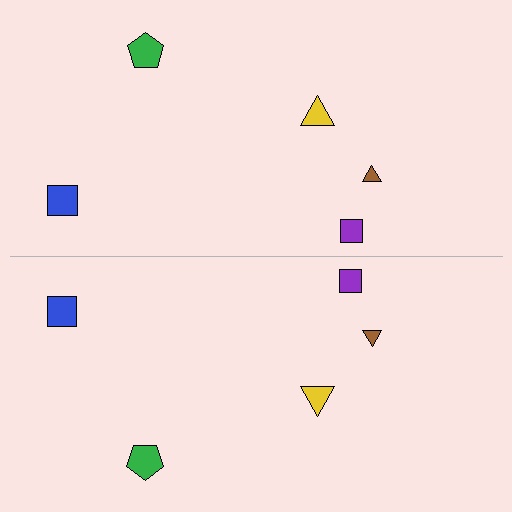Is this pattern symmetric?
Yes, this pattern has bilateral (reflection) symmetry.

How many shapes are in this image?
There are 10 shapes in this image.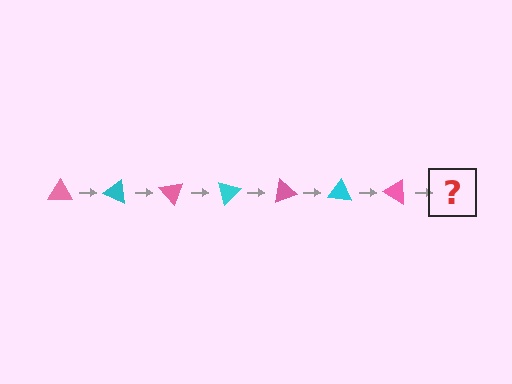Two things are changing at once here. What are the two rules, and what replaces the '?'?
The two rules are that it rotates 25 degrees each step and the color cycles through pink and cyan. The '?' should be a cyan triangle, rotated 175 degrees from the start.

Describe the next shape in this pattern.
It should be a cyan triangle, rotated 175 degrees from the start.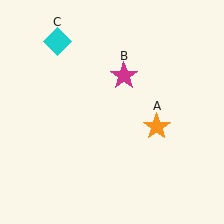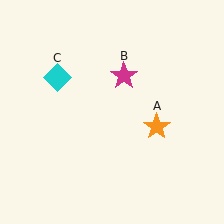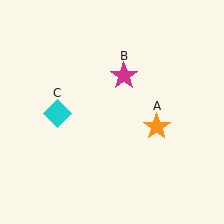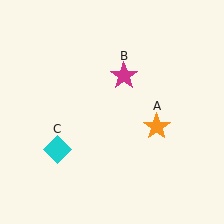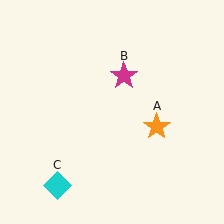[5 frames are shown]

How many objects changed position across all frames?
1 object changed position: cyan diamond (object C).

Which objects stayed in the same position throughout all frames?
Orange star (object A) and magenta star (object B) remained stationary.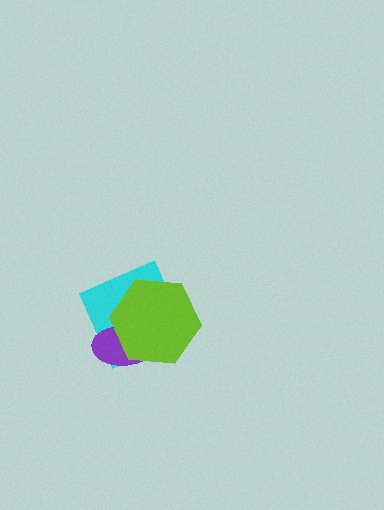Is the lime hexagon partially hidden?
No, no other shape covers it.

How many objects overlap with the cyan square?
2 objects overlap with the cyan square.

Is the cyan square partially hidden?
Yes, it is partially covered by another shape.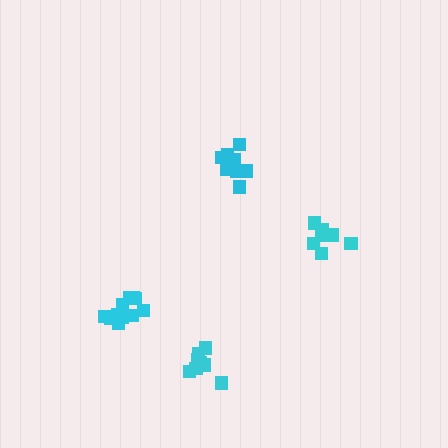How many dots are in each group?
Group 1: 8 dots, Group 2: 11 dots, Group 3: 7 dots, Group 4: 10 dots (36 total).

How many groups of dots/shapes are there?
There are 4 groups.